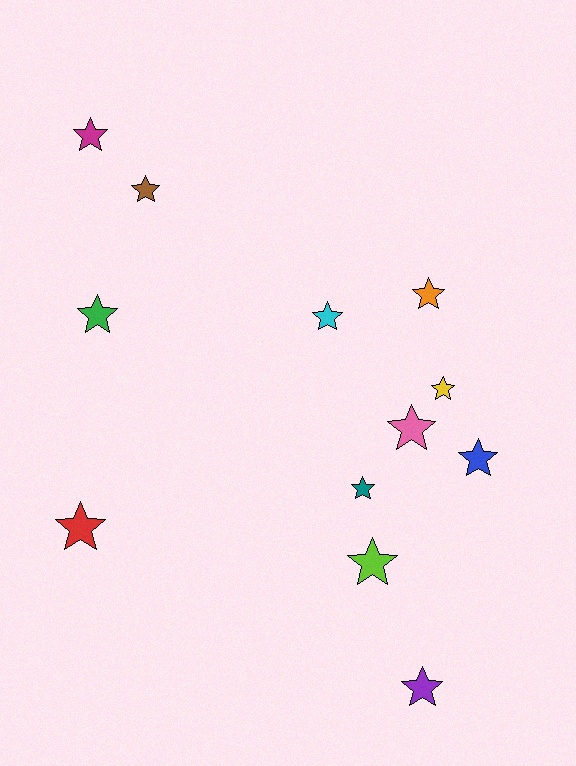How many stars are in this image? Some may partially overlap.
There are 12 stars.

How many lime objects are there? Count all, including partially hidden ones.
There is 1 lime object.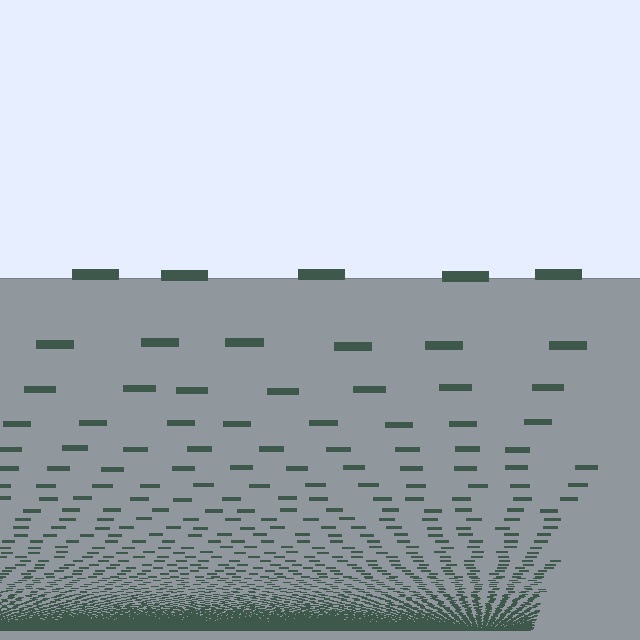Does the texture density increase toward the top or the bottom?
Density increases toward the bottom.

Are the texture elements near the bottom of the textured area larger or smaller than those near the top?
Smaller. The gradient is inverted — elements near the bottom are smaller and denser.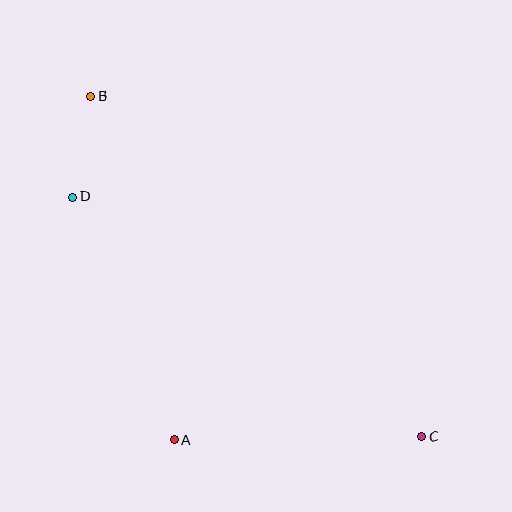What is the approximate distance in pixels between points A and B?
The distance between A and B is approximately 353 pixels.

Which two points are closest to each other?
Points B and D are closest to each other.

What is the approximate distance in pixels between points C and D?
The distance between C and D is approximately 423 pixels.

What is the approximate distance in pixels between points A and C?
The distance between A and C is approximately 247 pixels.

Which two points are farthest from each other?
Points B and C are farthest from each other.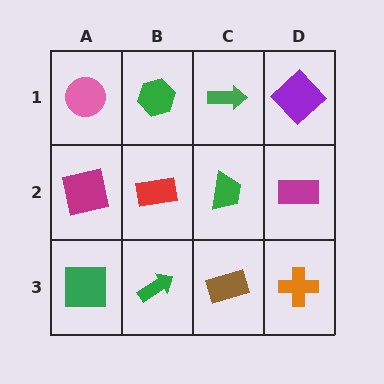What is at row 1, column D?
A purple diamond.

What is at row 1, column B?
A green hexagon.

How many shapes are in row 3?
4 shapes.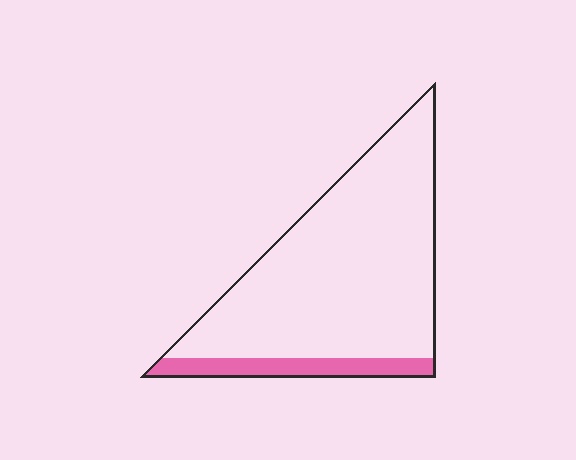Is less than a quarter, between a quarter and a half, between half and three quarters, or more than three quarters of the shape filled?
Less than a quarter.